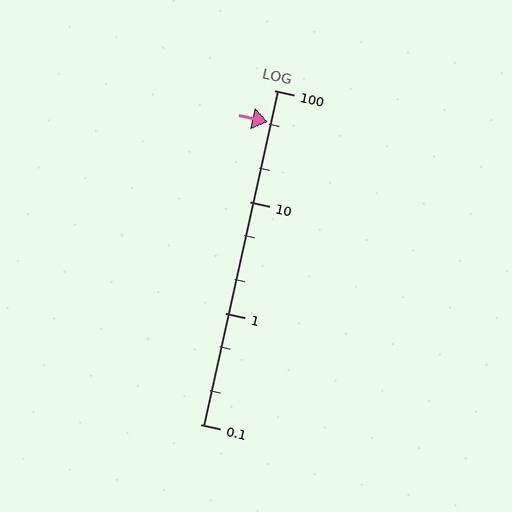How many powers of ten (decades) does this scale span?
The scale spans 3 decades, from 0.1 to 100.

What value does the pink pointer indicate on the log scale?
The pointer indicates approximately 52.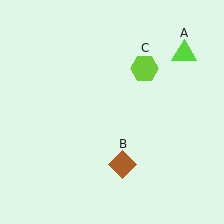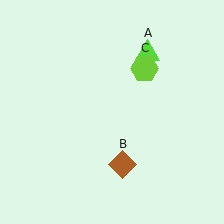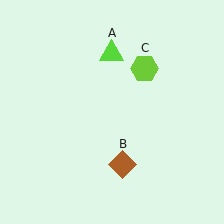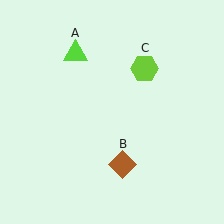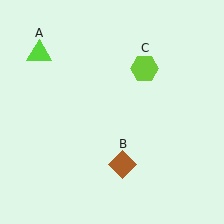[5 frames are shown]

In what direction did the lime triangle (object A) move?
The lime triangle (object A) moved left.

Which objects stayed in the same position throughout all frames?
Brown diamond (object B) and lime hexagon (object C) remained stationary.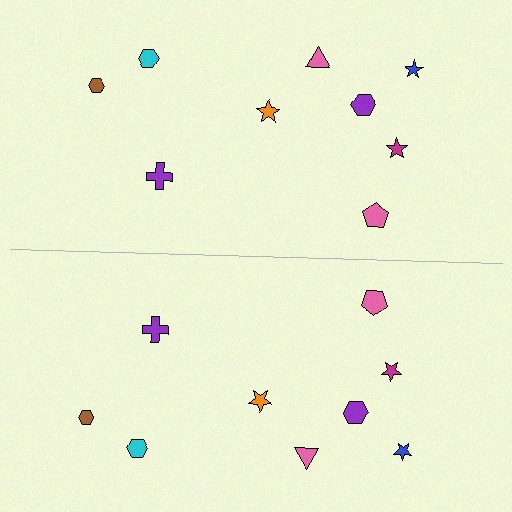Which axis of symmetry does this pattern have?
The pattern has a horizontal axis of symmetry running through the center of the image.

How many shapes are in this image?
There are 18 shapes in this image.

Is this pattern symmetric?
Yes, this pattern has bilateral (reflection) symmetry.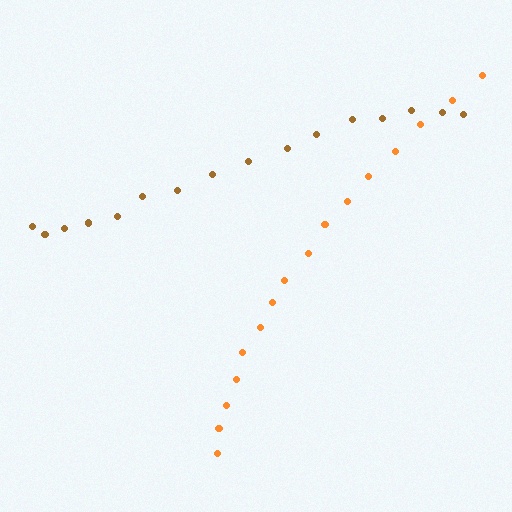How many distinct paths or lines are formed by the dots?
There are 2 distinct paths.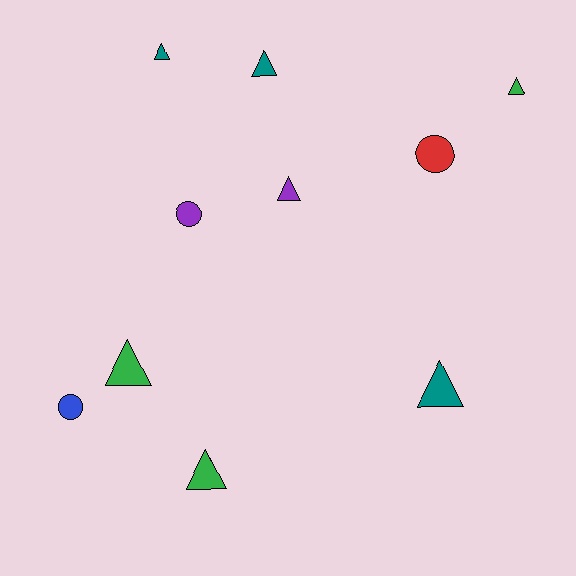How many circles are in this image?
There are 3 circles.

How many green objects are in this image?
There are 3 green objects.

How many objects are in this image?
There are 10 objects.